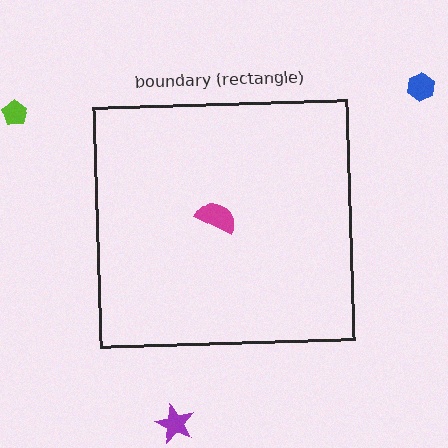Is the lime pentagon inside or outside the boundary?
Outside.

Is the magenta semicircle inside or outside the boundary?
Inside.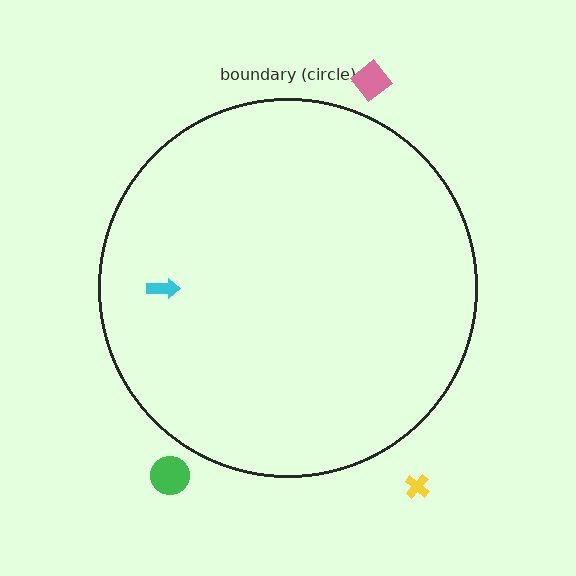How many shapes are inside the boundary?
1 inside, 3 outside.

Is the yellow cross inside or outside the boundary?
Outside.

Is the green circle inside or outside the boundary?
Outside.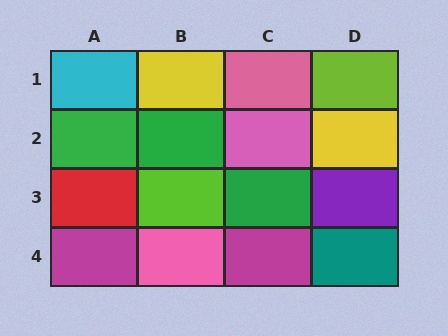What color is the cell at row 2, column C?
Pink.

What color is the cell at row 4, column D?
Teal.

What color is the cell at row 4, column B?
Pink.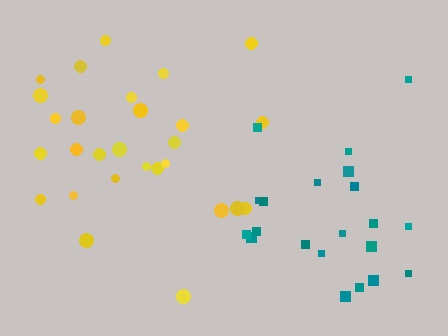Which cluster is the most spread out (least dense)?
Teal.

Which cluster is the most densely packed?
Yellow.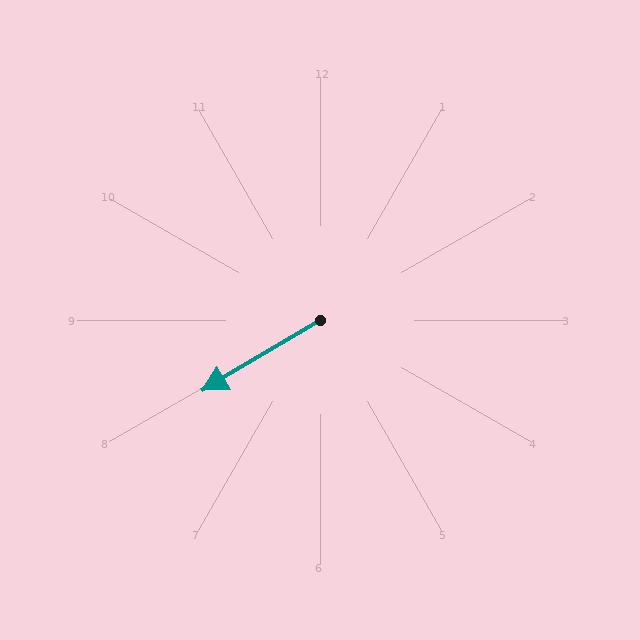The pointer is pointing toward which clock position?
Roughly 8 o'clock.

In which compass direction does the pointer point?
Southwest.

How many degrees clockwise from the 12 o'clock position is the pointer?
Approximately 239 degrees.